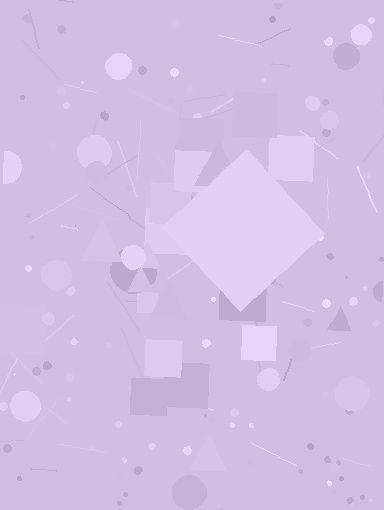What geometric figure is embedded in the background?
A diamond is embedded in the background.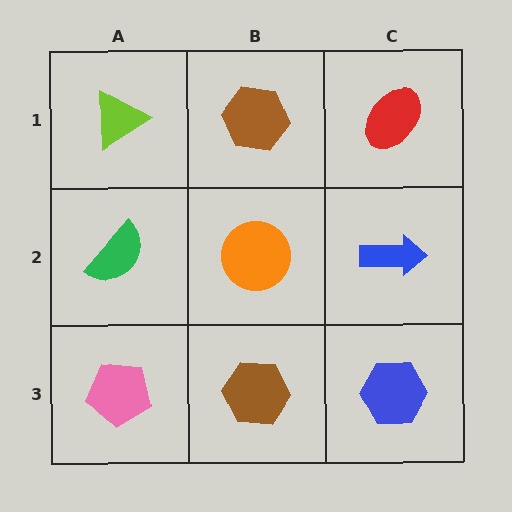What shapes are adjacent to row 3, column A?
A green semicircle (row 2, column A), a brown hexagon (row 3, column B).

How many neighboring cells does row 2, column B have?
4.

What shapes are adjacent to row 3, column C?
A blue arrow (row 2, column C), a brown hexagon (row 3, column B).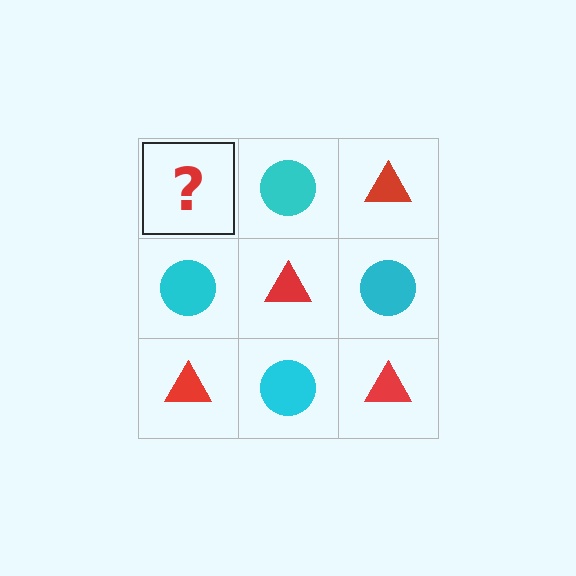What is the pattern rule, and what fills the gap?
The rule is that it alternates red triangle and cyan circle in a checkerboard pattern. The gap should be filled with a red triangle.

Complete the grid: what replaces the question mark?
The question mark should be replaced with a red triangle.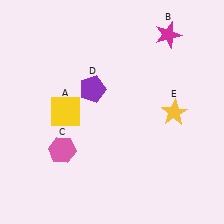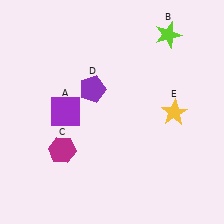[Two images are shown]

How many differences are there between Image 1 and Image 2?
There are 3 differences between the two images.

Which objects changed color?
A changed from yellow to purple. B changed from magenta to lime. C changed from pink to magenta.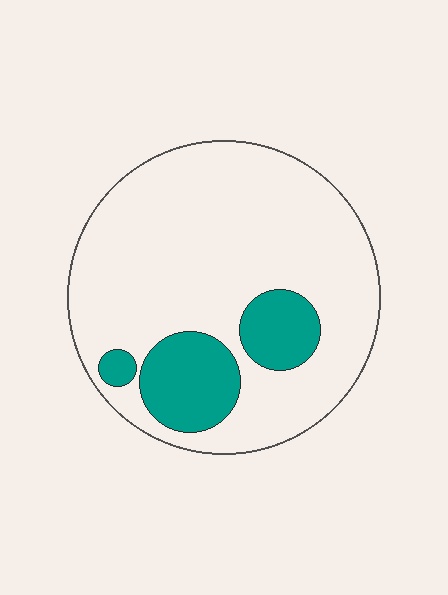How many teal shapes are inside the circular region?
3.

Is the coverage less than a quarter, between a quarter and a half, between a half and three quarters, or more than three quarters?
Less than a quarter.